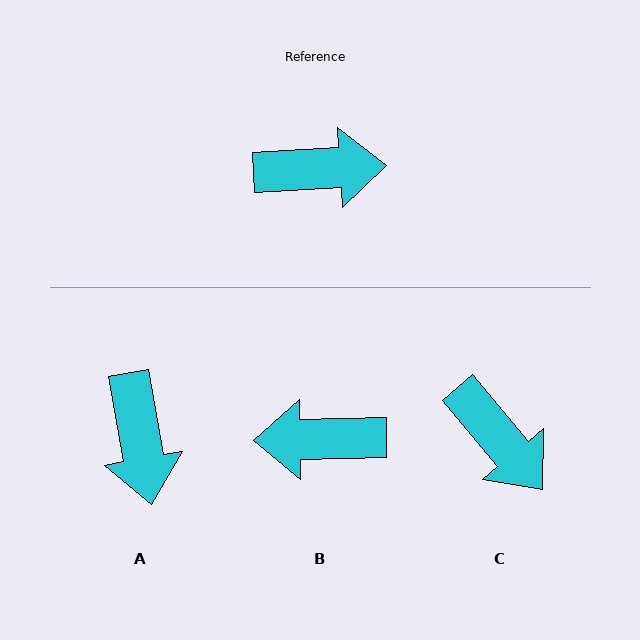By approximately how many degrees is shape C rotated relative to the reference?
Approximately 53 degrees clockwise.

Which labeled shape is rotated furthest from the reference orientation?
B, about 178 degrees away.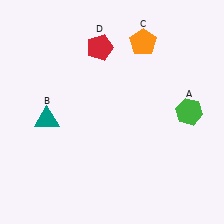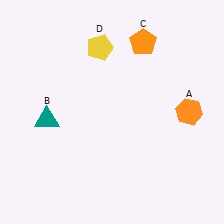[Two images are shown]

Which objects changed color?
A changed from green to orange. D changed from red to yellow.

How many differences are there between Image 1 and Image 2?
There are 2 differences between the two images.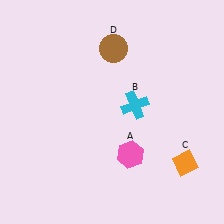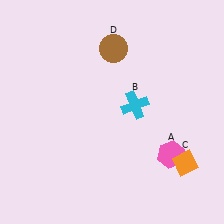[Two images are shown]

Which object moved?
The pink hexagon (A) moved right.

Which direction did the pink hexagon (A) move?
The pink hexagon (A) moved right.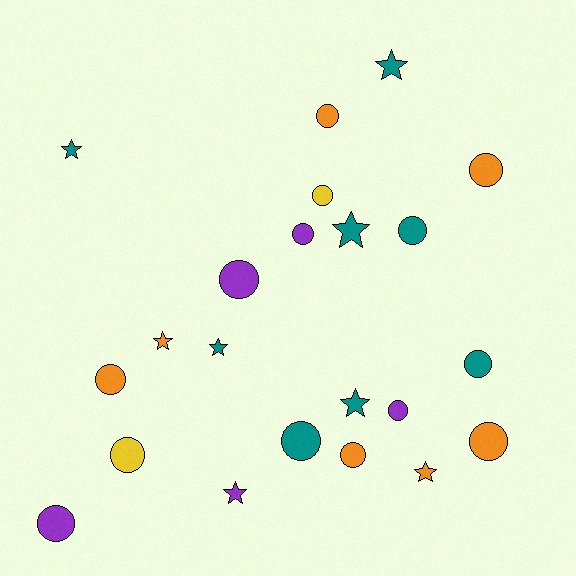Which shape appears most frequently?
Circle, with 14 objects.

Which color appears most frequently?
Teal, with 8 objects.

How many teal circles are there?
There are 3 teal circles.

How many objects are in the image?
There are 22 objects.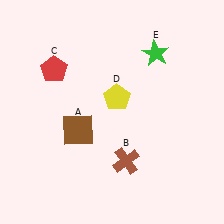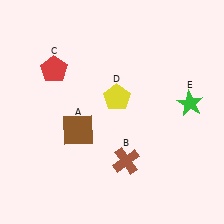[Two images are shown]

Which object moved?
The green star (E) moved down.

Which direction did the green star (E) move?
The green star (E) moved down.